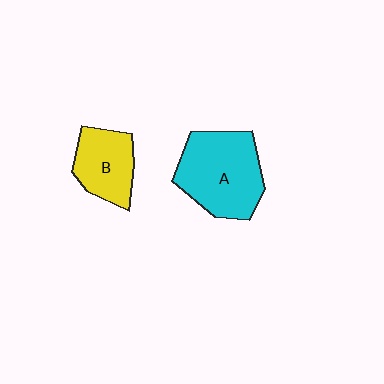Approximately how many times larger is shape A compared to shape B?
Approximately 1.6 times.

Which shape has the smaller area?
Shape B (yellow).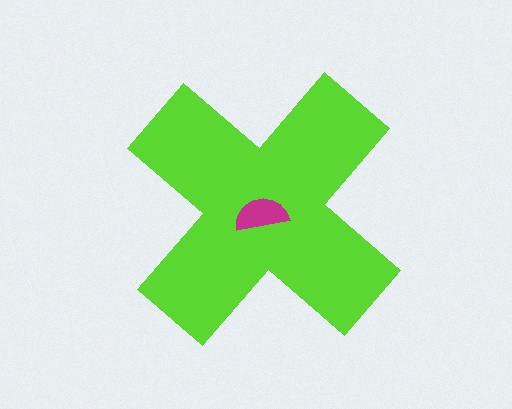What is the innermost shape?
The magenta semicircle.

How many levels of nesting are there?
2.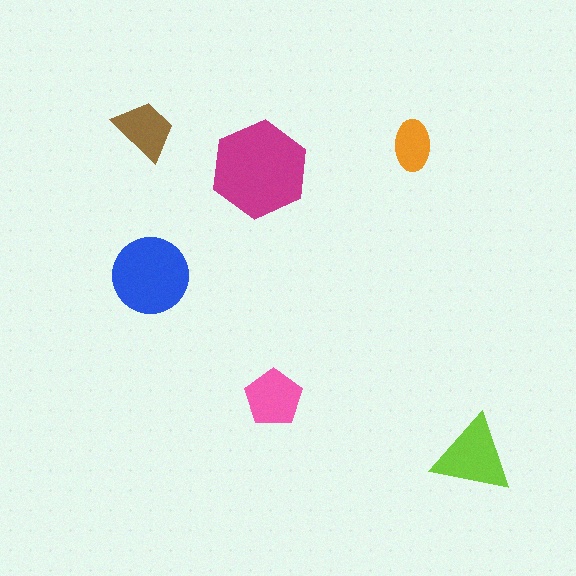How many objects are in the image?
There are 6 objects in the image.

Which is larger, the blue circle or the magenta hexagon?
The magenta hexagon.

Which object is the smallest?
The orange ellipse.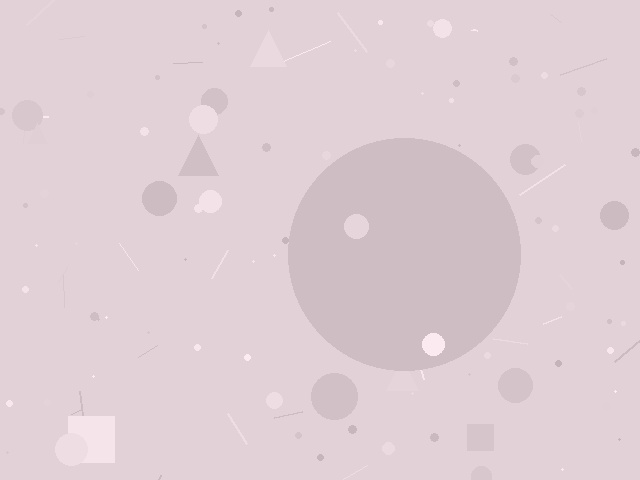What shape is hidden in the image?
A circle is hidden in the image.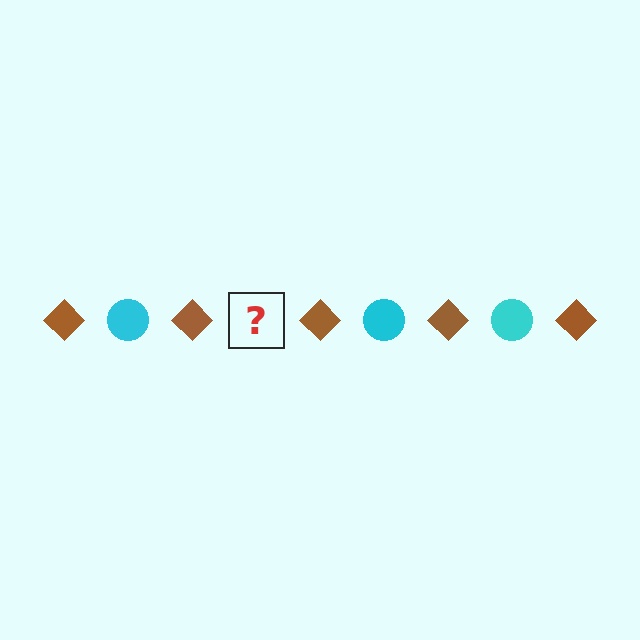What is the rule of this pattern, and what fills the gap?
The rule is that the pattern alternates between brown diamond and cyan circle. The gap should be filled with a cyan circle.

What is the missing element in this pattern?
The missing element is a cyan circle.